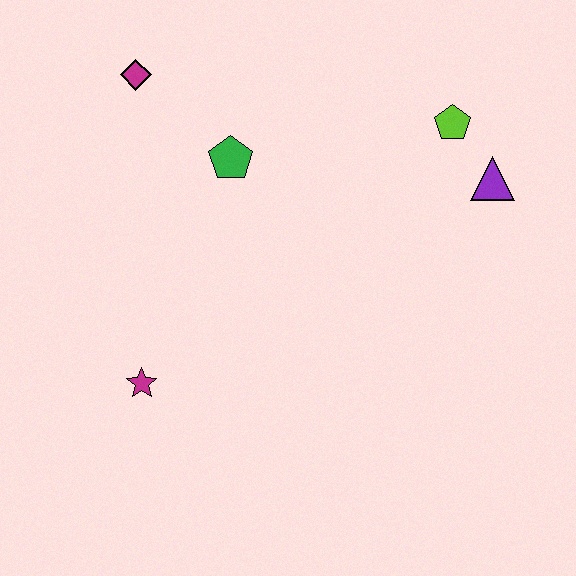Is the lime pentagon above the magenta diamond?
No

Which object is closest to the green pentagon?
The magenta diamond is closest to the green pentagon.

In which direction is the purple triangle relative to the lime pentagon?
The purple triangle is below the lime pentagon.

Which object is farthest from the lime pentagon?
The magenta star is farthest from the lime pentagon.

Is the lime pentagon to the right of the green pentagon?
Yes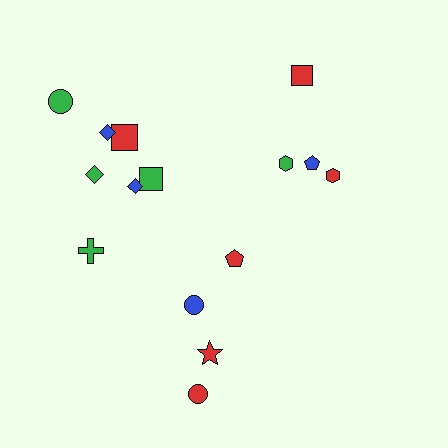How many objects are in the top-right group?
There are 4 objects.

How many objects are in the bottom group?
There are 4 objects.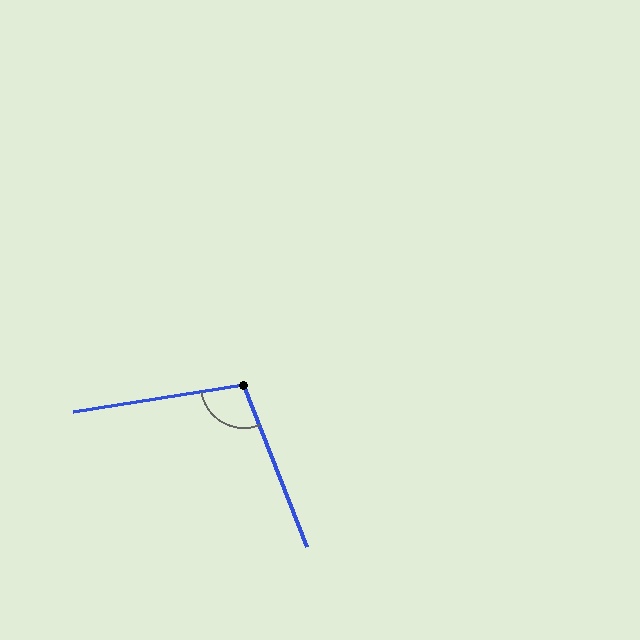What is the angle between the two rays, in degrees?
Approximately 102 degrees.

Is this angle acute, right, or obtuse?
It is obtuse.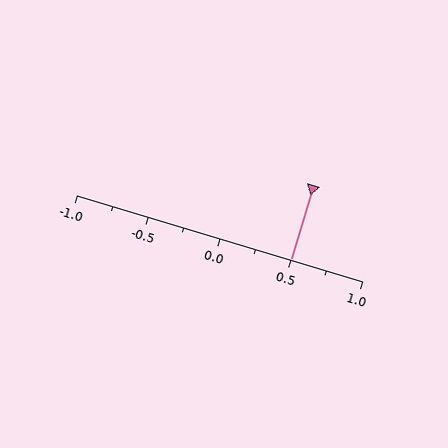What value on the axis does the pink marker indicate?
The marker indicates approximately 0.5.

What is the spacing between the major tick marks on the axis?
The major ticks are spaced 0.5 apart.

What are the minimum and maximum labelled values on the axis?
The axis runs from -1.0 to 1.0.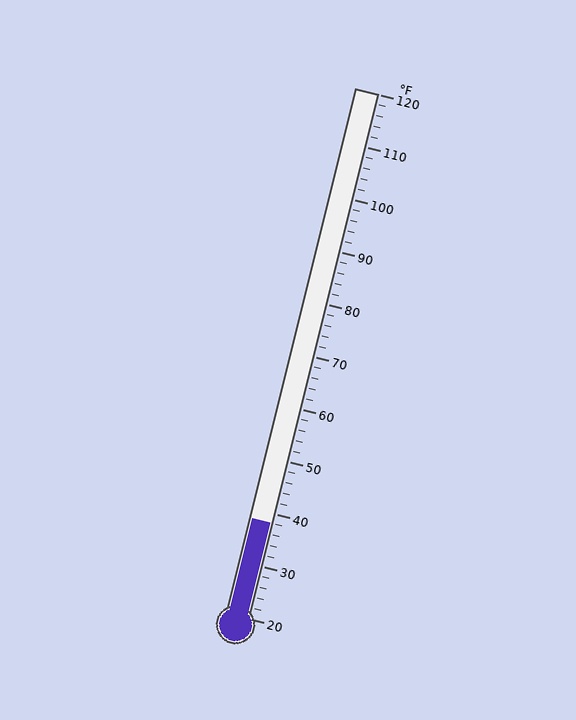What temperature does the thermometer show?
The thermometer shows approximately 38°F.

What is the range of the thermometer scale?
The thermometer scale ranges from 20°F to 120°F.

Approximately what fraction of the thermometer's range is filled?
The thermometer is filled to approximately 20% of its range.